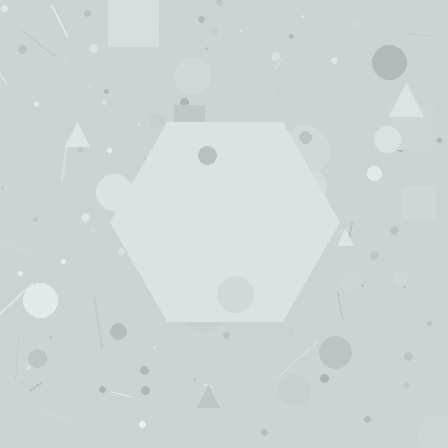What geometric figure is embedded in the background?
A hexagon is embedded in the background.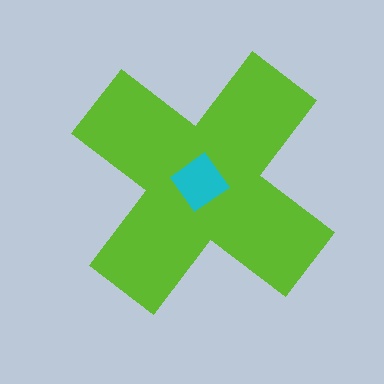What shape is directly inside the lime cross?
The cyan diamond.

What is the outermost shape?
The lime cross.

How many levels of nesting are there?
2.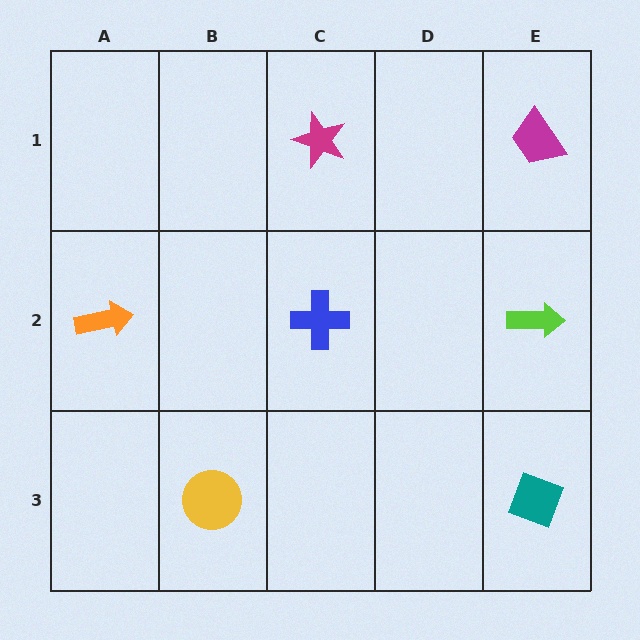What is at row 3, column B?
A yellow circle.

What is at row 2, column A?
An orange arrow.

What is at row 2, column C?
A blue cross.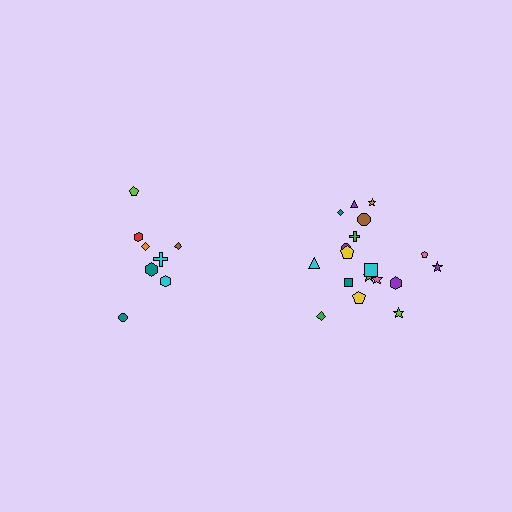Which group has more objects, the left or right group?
The right group.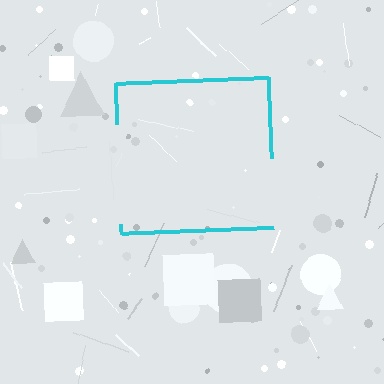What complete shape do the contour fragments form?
The contour fragments form a square.